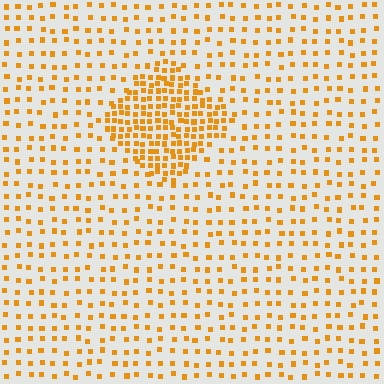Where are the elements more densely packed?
The elements are more densely packed inside the diamond boundary.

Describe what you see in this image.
The image contains small orange elements arranged at two different densities. A diamond-shaped region is visible where the elements are more densely packed than the surrounding area.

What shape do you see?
I see a diamond.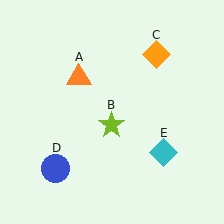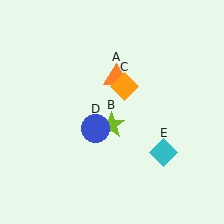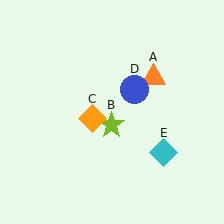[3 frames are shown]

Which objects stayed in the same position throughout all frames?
Lime star (object B) and cyan diamond (object E) remained stationary.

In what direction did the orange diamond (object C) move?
The orange diamond (object C) moved down and to the left.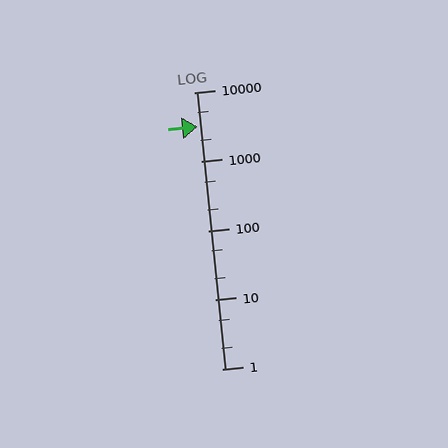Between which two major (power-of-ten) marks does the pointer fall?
The pointer is between 1000 and 10000.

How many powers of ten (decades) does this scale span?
The scale spans 4 decades, from 1 to 10000.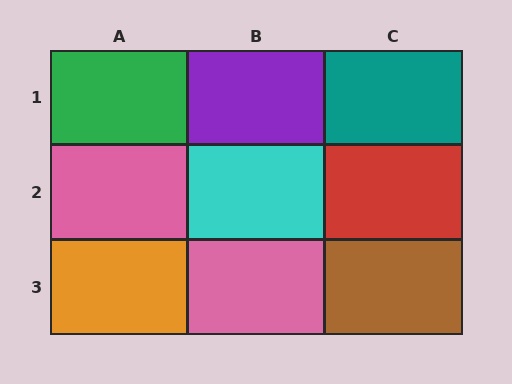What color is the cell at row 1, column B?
Purple.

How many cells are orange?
1 cell is orange.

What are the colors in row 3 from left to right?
Orange, pink, brown.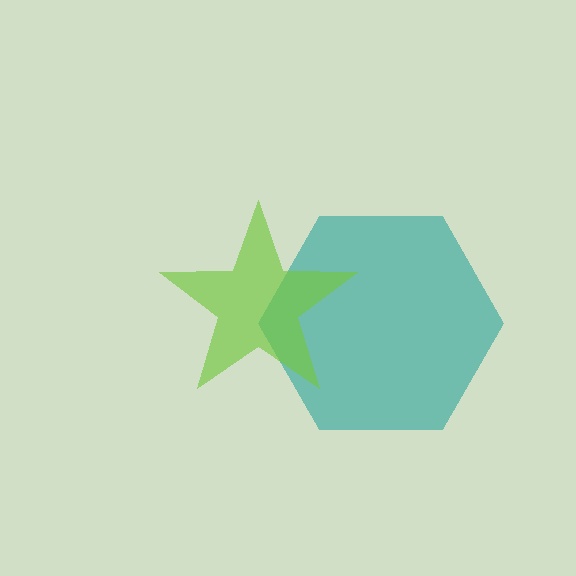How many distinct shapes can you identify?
There are 2 distinct shapes: a teal hexagon, a lime star.